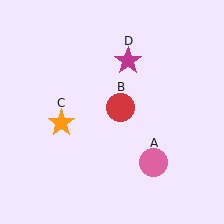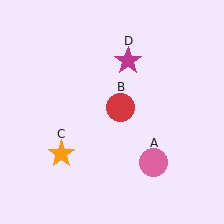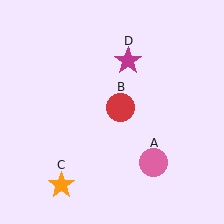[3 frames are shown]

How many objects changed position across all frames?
1 object changed position: orange star (object C).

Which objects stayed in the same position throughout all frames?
Pink circle (object A) and red circle (object B) and magenta star (object D) remained stationary.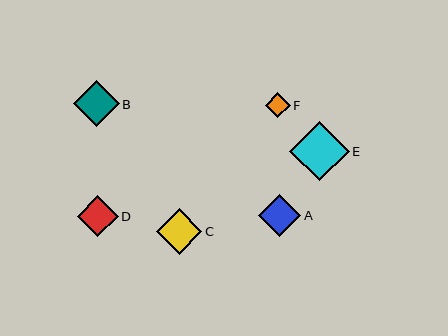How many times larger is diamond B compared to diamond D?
Diamond B is approximately 1.1 times the size of diamond D.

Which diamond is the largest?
Diamond E is the largest with a size of approximately 59 pixels.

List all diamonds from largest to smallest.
From largest to smallest: E, C, B, A, D, F.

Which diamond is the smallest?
Diamond F is the smallest with a size of approximately 25 pixels.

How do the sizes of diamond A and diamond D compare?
Diamond A and diamond D are approximately the same size.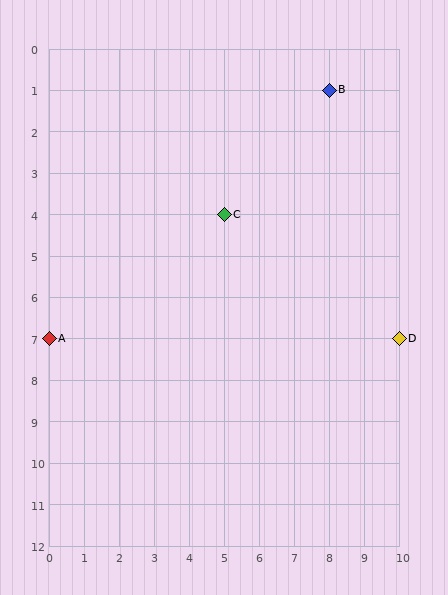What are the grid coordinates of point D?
Point D is at grid coordinates (10, 7).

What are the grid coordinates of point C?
Point C is at grid coordinates (5, 4).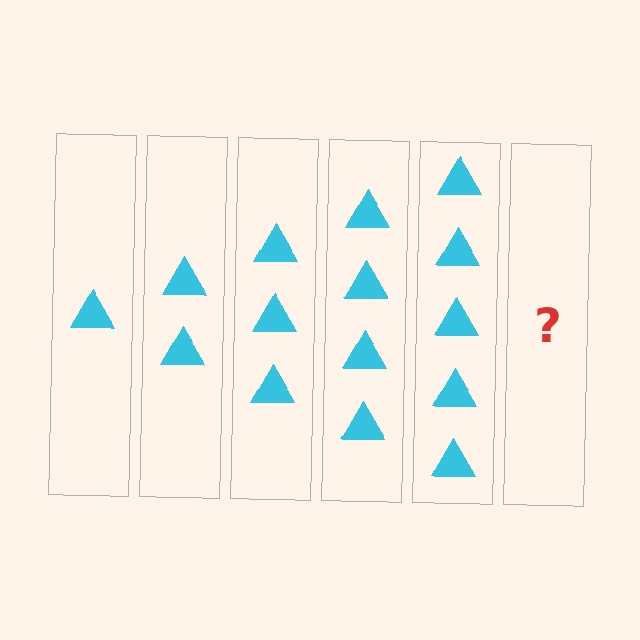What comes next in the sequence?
The next element should be 6 triangles.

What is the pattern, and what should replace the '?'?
The pattern is that each step adds one more triangle. The '?' should be 6 triangles.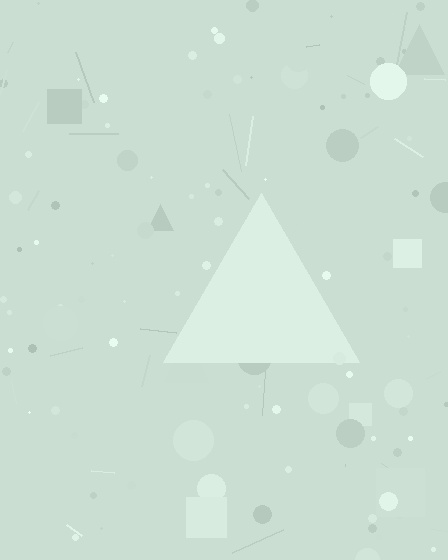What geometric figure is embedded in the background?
A triangle is embedded in the background.